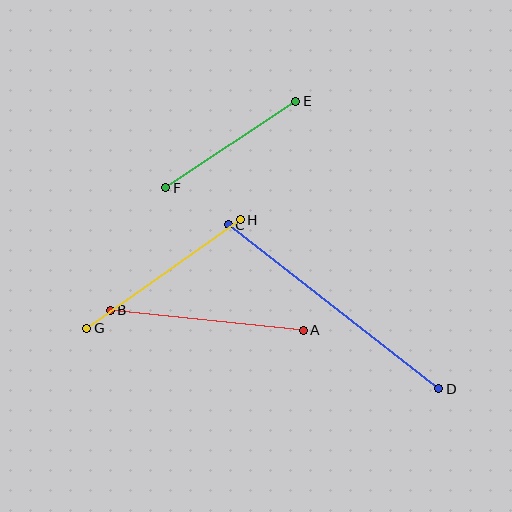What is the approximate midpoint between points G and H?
The midpoint is at approximately (163, 274) pixels.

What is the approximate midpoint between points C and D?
The midpoint is at approximately (333, 307) pixels.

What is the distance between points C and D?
The distance is approximately 267 pixels.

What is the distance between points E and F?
The distance is approximately 156 pixels.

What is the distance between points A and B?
The distance is approximately 194 pixels.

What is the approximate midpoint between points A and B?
The midpoint is at approximately (207, 320) pixels.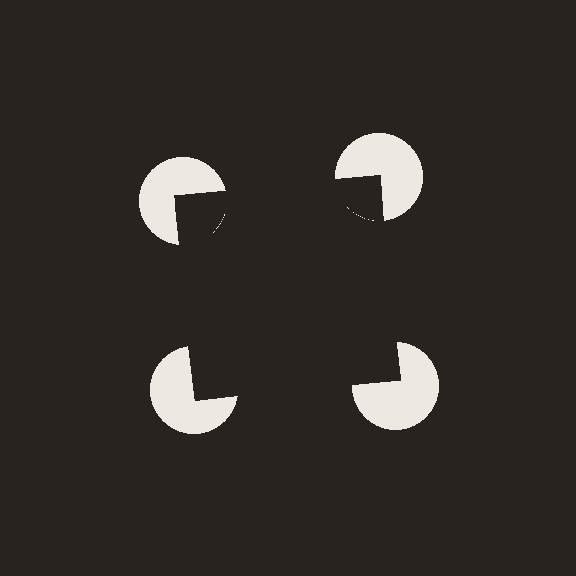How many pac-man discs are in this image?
There are 4 — one at each vertex of the illusory square.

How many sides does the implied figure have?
4 sides.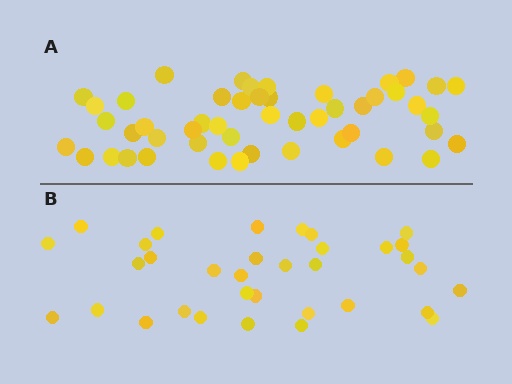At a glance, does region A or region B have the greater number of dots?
Region A (the top region) has more dots.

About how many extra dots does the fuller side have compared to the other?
Region A has approximately 15 more dots than region B.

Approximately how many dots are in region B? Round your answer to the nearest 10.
About 30 dots. (The exact count is 34, which rounds to 30.)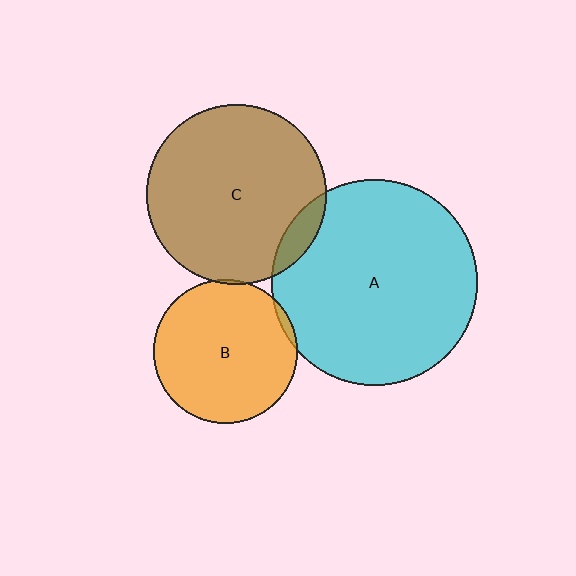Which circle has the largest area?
Circle A (cyan).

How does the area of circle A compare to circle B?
Approximately 2.1 times.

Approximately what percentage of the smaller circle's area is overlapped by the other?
Approximately 5%.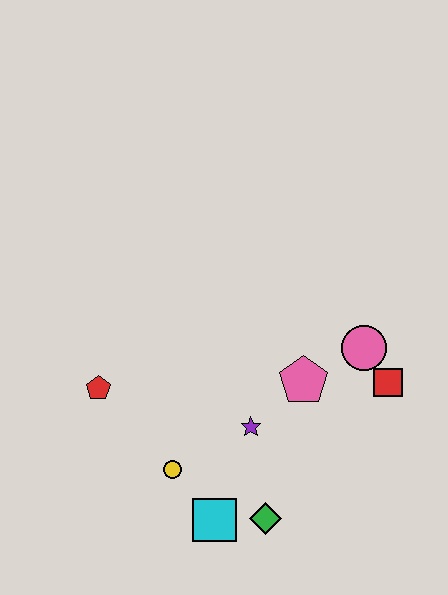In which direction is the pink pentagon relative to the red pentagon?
The pink pentagon is to the right of the red pentagon.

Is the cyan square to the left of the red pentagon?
No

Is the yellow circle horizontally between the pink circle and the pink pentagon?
No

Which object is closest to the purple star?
The pink pentagon is closest to the purple star.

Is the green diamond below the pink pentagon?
Yes